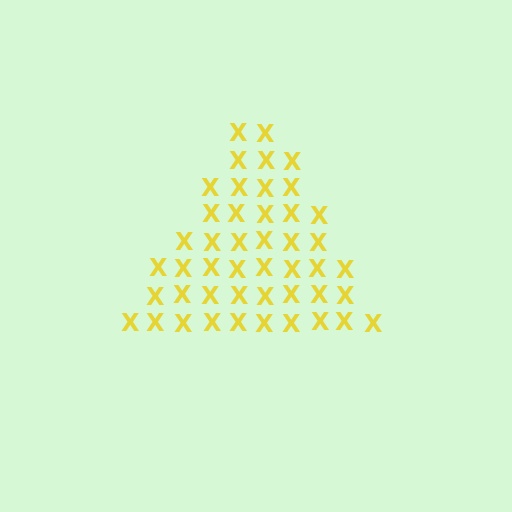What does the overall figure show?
The overall figure shows a triangle.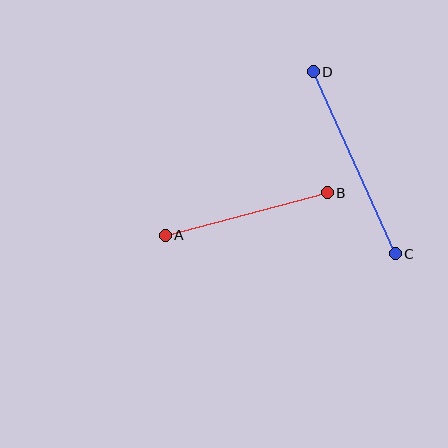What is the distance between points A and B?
The distance is approximately 168 pixels.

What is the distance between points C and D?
The distance is approximately 200 pixels.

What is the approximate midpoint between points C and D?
The midpoint is at approximately (354, 163) pixels.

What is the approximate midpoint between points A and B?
The midpoint is at approximately (246, 214) pixels.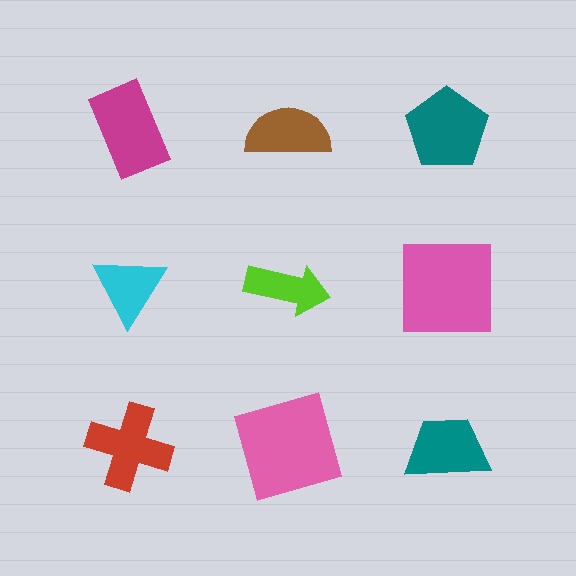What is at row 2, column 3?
A pink square.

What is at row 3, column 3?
A teal trapezoid.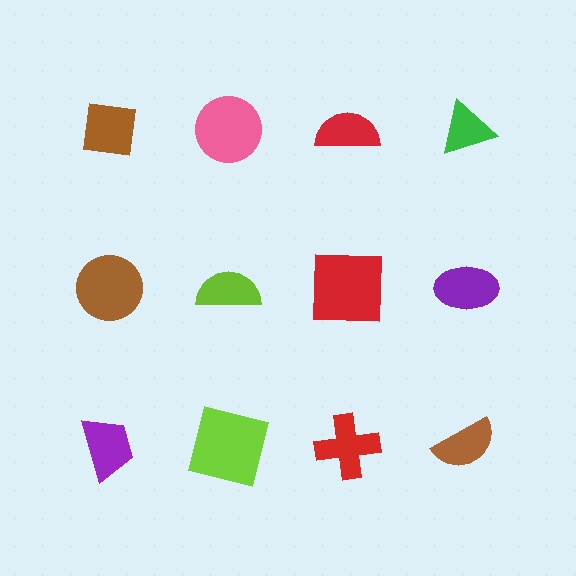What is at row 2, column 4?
A purple ellipse.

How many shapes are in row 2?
4 shapes.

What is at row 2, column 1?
A brown circle.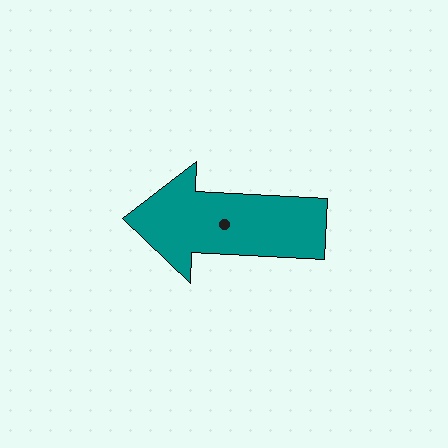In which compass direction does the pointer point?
West.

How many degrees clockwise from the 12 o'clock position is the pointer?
Approximately 273 degrees.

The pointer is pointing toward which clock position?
Roughly 9 o'clock.